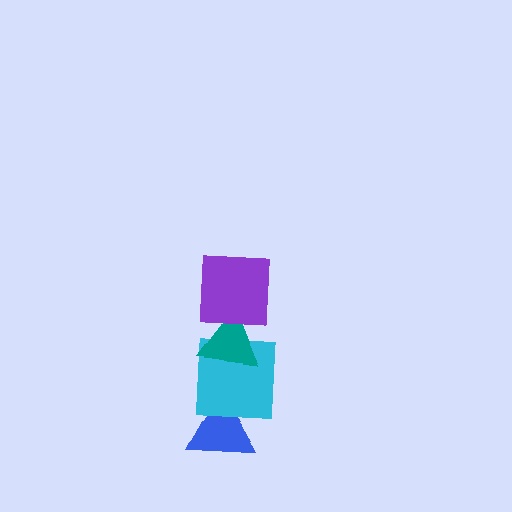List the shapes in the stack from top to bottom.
From top to bottom: the purple square, the teal triangle, the cyan square, the blue triangle.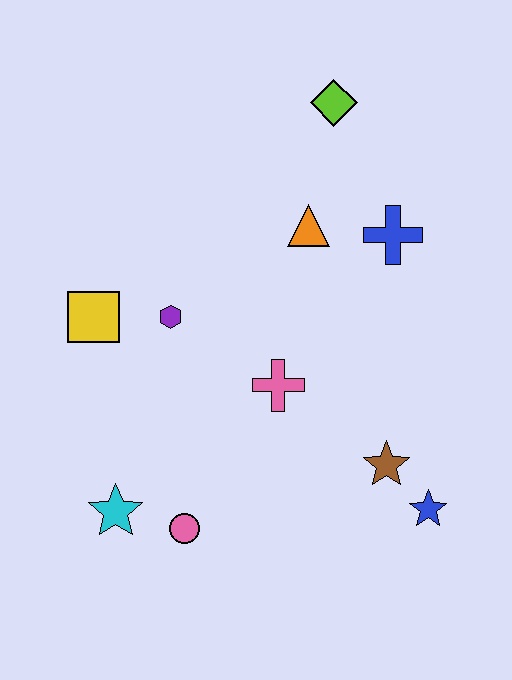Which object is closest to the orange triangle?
The blue cross is closest to the orange triangle.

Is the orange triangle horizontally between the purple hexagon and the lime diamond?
Yes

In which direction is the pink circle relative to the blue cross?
The pink circle is below the blue cross.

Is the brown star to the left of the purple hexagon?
No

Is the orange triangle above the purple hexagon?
Yes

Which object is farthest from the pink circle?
The lime diamond is farthest from the pink circle.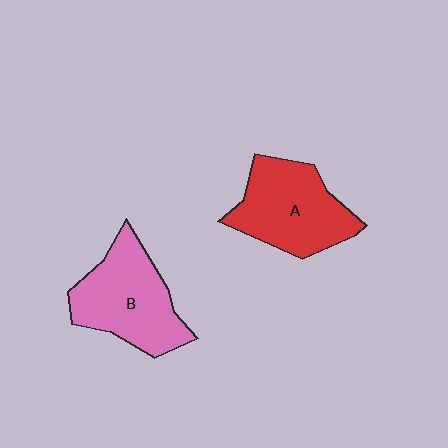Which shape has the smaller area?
Shape A (red).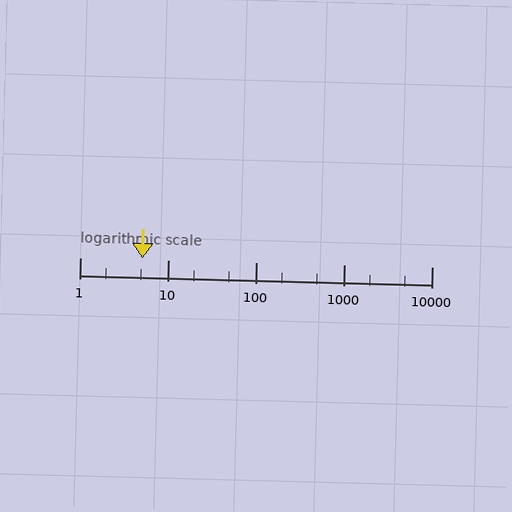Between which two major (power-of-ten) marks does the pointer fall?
The pointer is between 1 and 10.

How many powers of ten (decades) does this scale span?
The scale spans 4 decades, from 1 to 10000.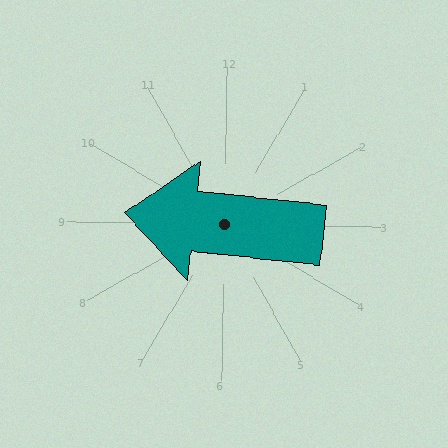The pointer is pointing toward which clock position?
Roughly 9 o'clock.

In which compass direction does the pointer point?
West.